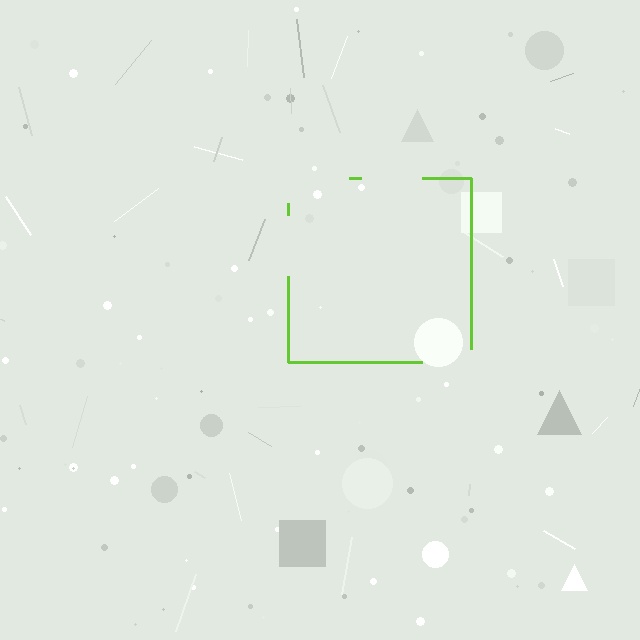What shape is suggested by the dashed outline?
The dashed outline suggests a square.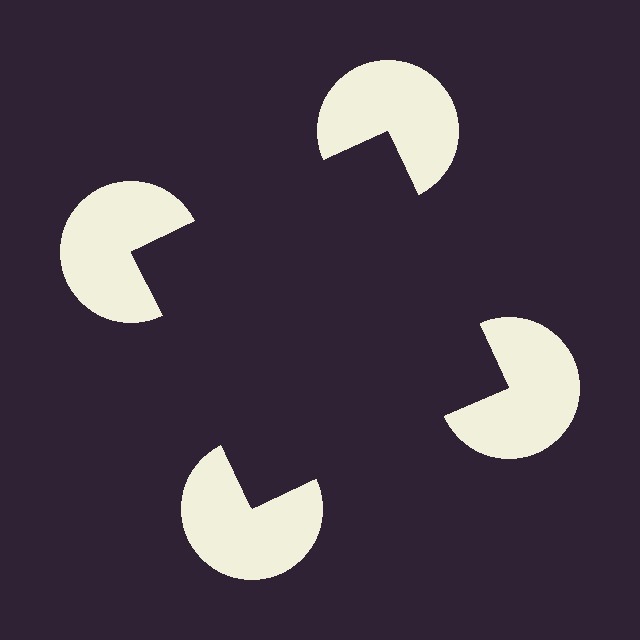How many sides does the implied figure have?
4 sides.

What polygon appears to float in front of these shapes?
An illusory square — its edges are inferred from the aligned wedge cuts in the pac-man discs, not physically drawn.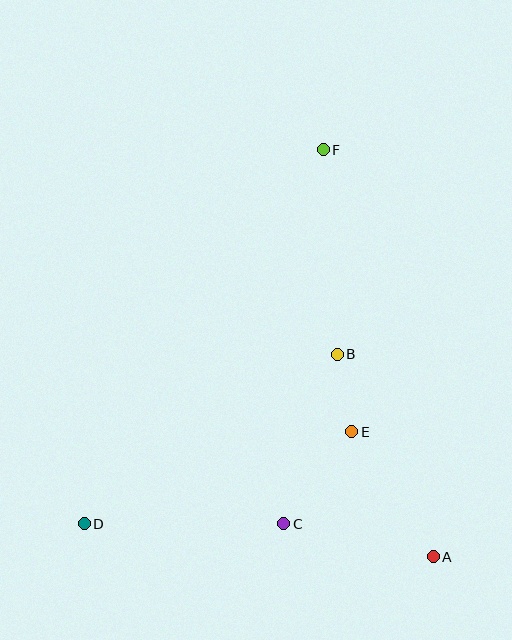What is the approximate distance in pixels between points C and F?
The distance between C and F is approximately 376 pixels.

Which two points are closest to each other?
Points B and E are closest to each other.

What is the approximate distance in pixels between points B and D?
The distance between B and D is approximately 305 pixels.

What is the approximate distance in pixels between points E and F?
The distance between E and F is approximately 283 pixels.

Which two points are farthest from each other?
Points D and F are farthest from each other.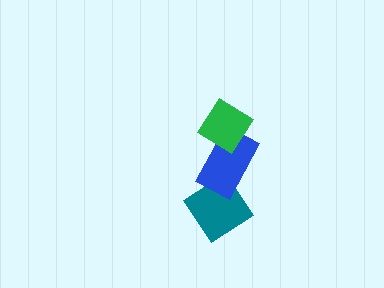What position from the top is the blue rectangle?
The blue rectangle is 2nd from the top.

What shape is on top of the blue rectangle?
The green diamond is on top of the blue rectangle.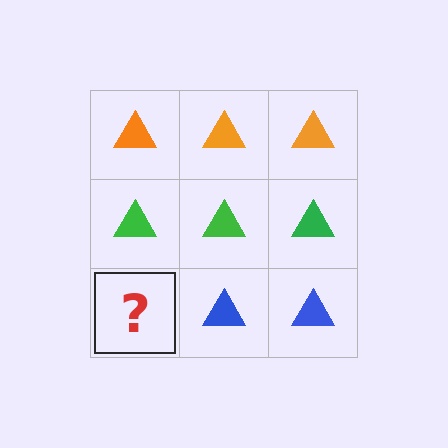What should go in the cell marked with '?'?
The missing cell should contain a blue triangle.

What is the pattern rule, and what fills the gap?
The rule is that each row has a consistent color. The gap should be filled with a blue triangle.